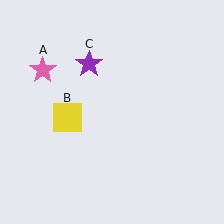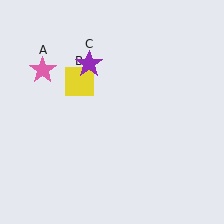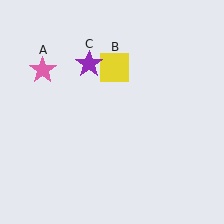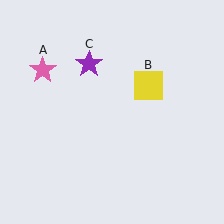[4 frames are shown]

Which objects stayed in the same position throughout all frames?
Pink star (object A) and purple star (object C) remained stationary.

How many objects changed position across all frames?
1 object changed position: yellow square (object B).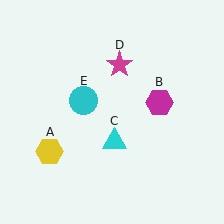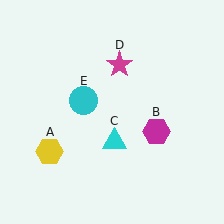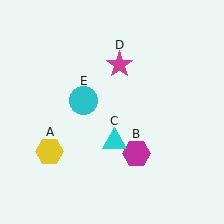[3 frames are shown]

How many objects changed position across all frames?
1 object changed position: magenta hexagon (object B).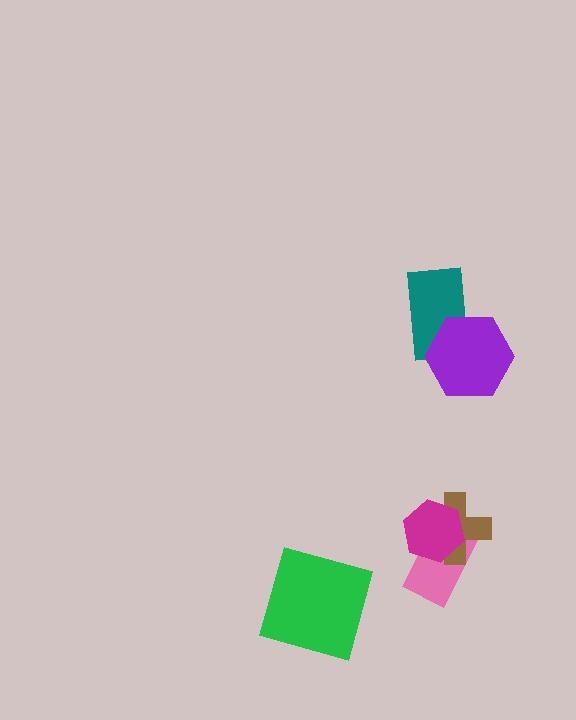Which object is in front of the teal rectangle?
The purple hexagon is in front of the teal rectangle.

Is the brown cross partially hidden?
Yes, it is partially covered by another shape.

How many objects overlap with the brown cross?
2 objects overlap with the brown cross.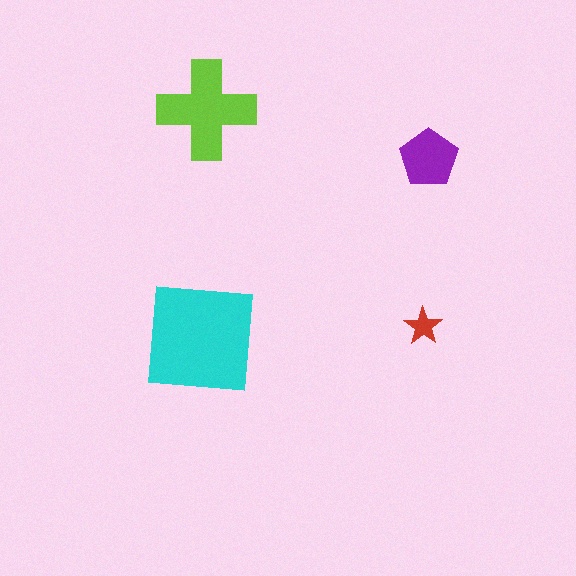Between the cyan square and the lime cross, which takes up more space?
The cyan square.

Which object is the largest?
The cyan square.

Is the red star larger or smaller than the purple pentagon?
Smaller.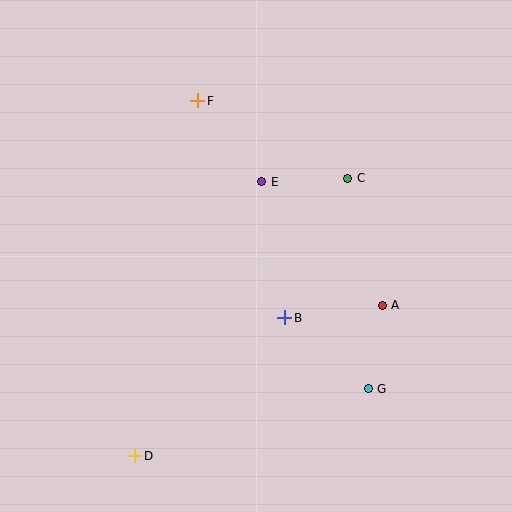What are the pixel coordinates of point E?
Point E is at (262, 182).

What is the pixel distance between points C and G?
The distance between C and G is 211 pixels.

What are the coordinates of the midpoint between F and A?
The midpoint between F and A is at (290, 203).